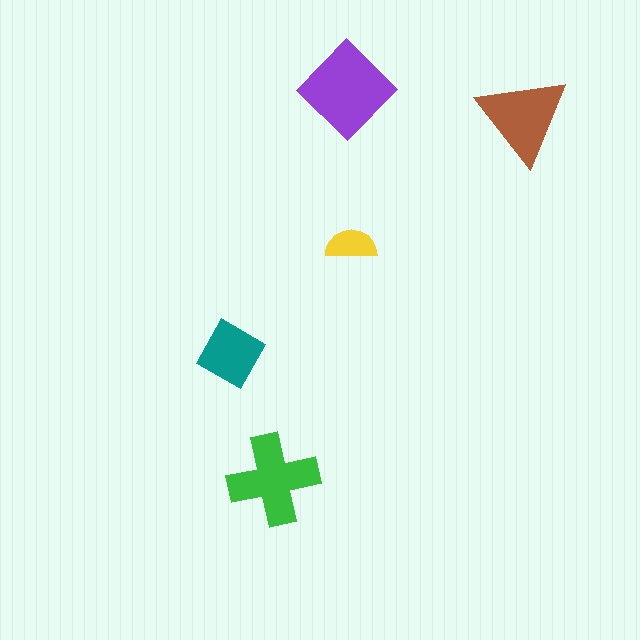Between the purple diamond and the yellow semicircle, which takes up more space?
The purple diamond.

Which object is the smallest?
The yellow semicircle.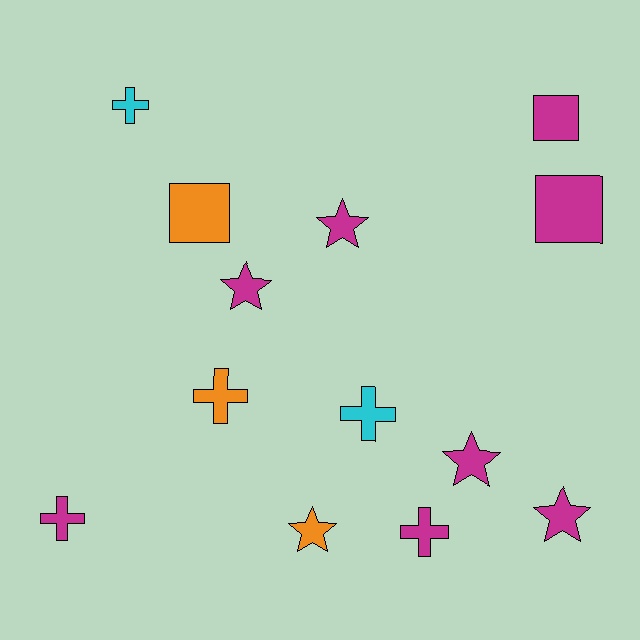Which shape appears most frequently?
Star, with 5 objects.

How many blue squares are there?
There are no blue squares.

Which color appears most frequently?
Magenta, with 8 objects.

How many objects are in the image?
There are 13 objects.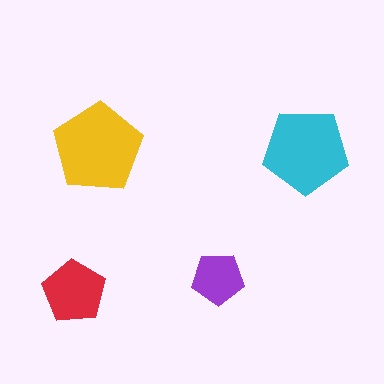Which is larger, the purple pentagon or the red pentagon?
The red one.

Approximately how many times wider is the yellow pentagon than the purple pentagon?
About 1.5 times wider.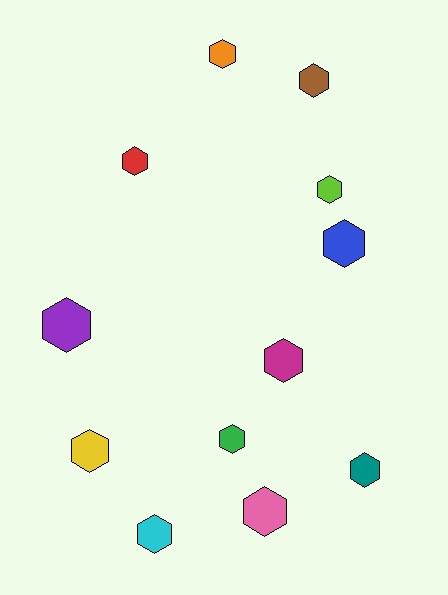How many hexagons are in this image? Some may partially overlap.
There are 12 hexagons.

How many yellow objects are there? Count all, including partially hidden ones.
There is 1 yellow object.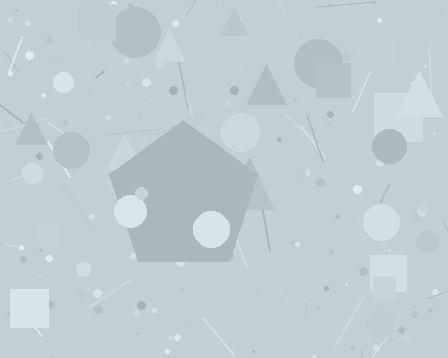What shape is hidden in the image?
A pentagon is hidden in the image.